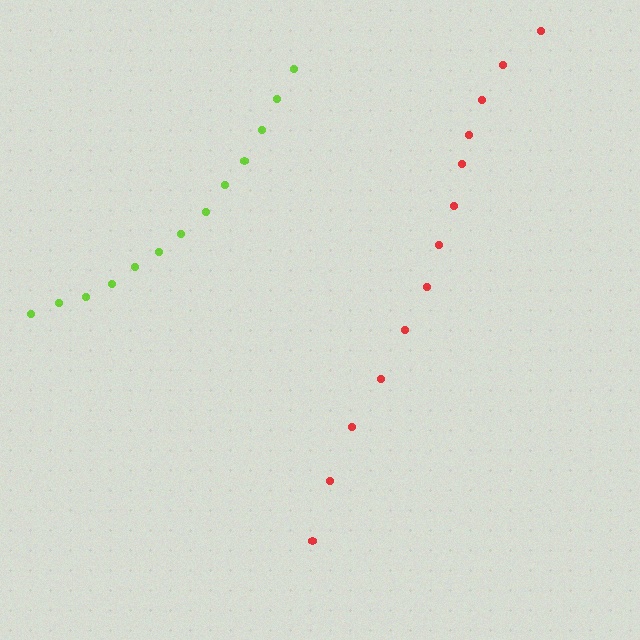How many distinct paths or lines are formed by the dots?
There are 2 distinct paths.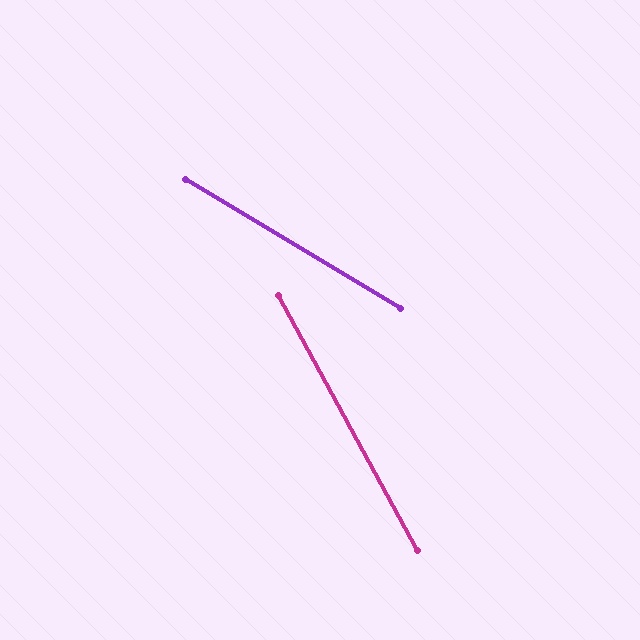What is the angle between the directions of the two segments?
Approximately 30 degrees.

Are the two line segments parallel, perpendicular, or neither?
Neither parallel nor perpendicular — they differ by about 30°.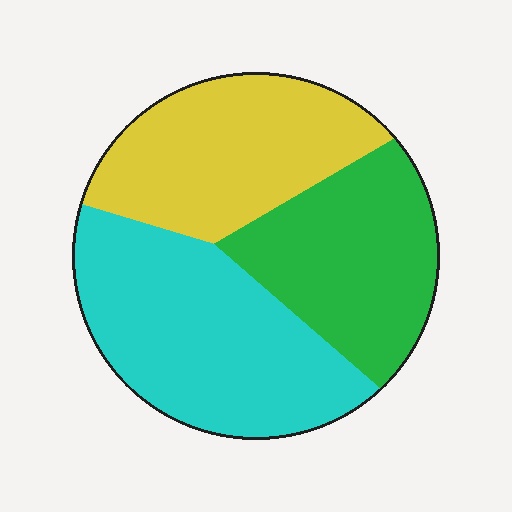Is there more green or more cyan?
Cyan.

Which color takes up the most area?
Cyan, at roughly 40%.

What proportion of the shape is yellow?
Yellow covers around 30% of the shape.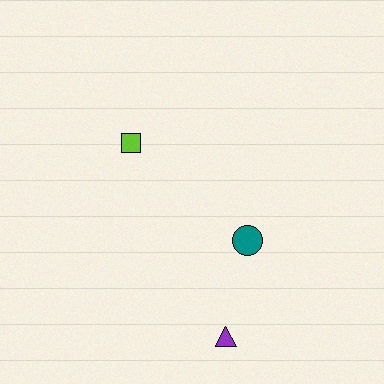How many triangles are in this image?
There is 1 triangle.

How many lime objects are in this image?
There is 1 lime object.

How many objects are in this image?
There are 3 objects.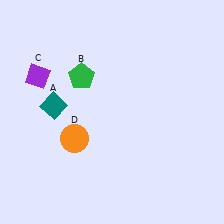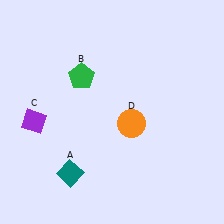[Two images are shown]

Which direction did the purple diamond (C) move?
The purple diamond (C) moved down.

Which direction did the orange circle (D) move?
The orange circle (D) moved right.